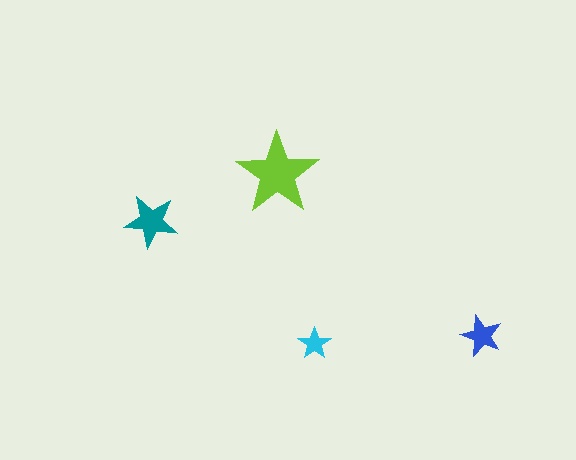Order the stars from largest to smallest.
the lime one, the teal one, the blue one, the cyan one.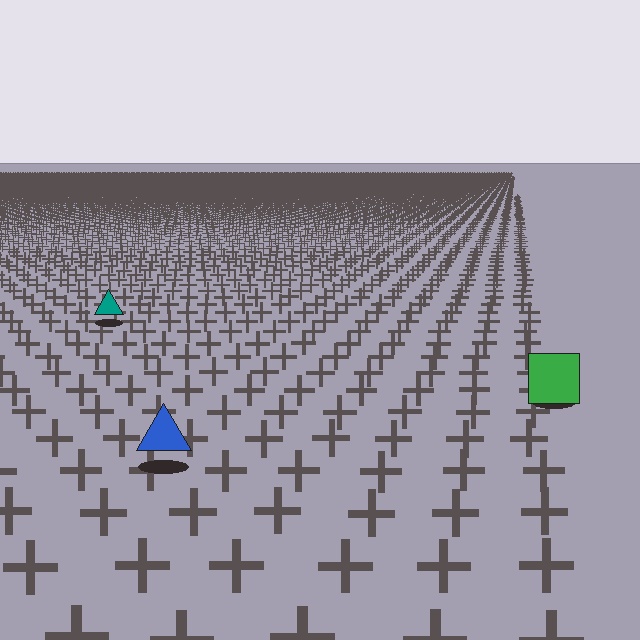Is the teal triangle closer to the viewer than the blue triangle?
No. The blue triangle is closer — you can tell from the texture gradient: the ground texture is coarser near it.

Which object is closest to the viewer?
The blue triangle is closest. The texture marks near it are larger and more spread out.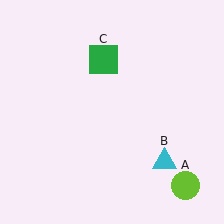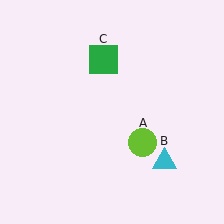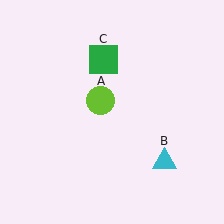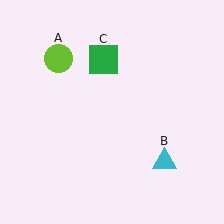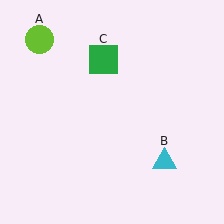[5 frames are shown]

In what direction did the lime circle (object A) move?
The lime circle (object A) moved up and to the left.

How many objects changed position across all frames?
1 object changed position: lime circle (object A).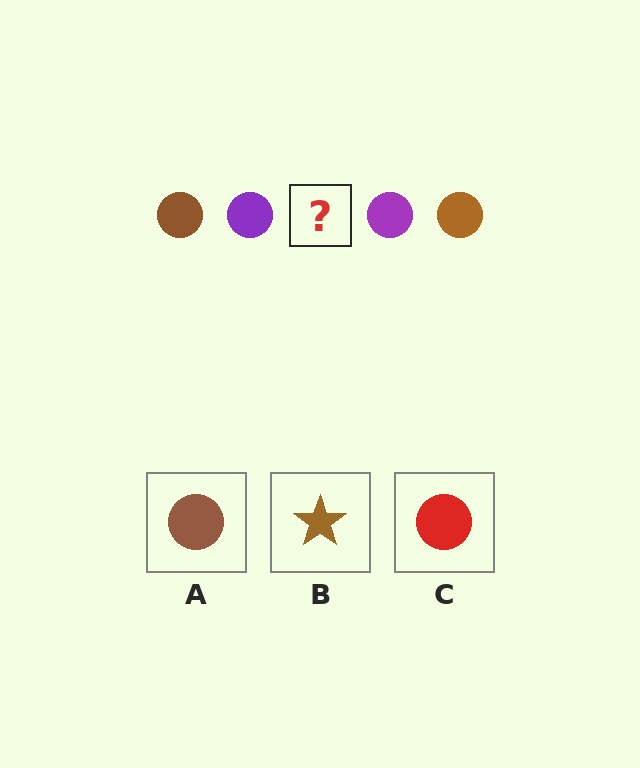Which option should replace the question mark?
Option A.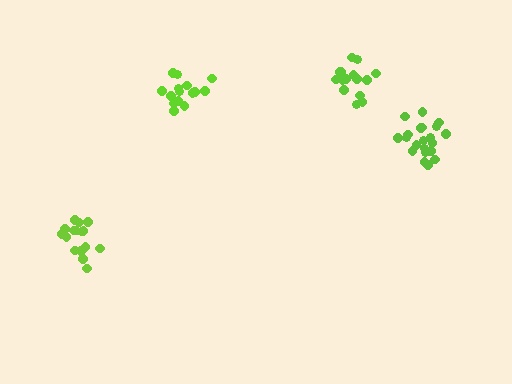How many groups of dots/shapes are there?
There are 4 groups.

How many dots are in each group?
Group 1: 15 dots, Group 2: 21 dots, Group 3: 17 dots, Group 4: 17 dots (70 total).